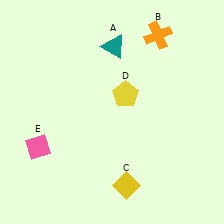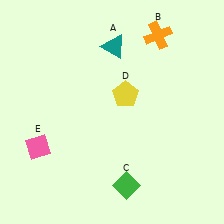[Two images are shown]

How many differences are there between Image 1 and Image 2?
There is 1 difference between the two images.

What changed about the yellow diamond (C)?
In Image 1, C is yellow. In Image 2, it changed to green.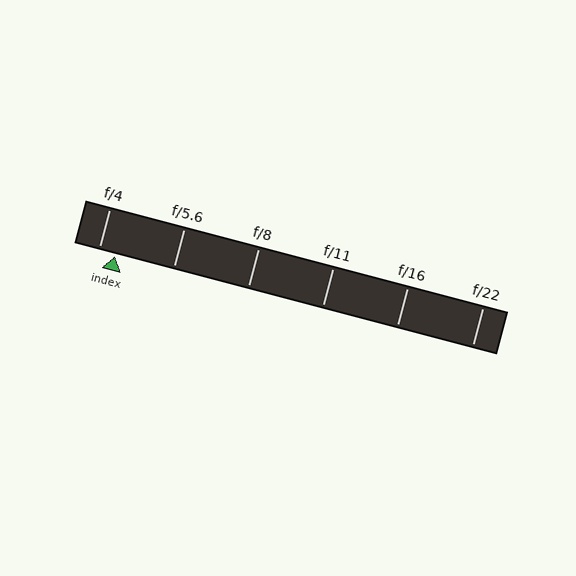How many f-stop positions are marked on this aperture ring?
There are 6 f-stop positions marked.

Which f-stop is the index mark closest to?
The index mark is closest to f/4.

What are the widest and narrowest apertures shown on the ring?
The widest aperture shown is f/4 and the narrowest is f/22.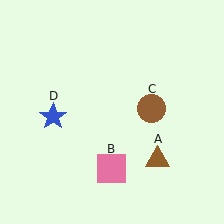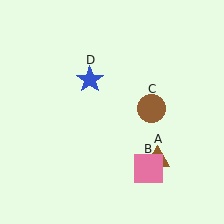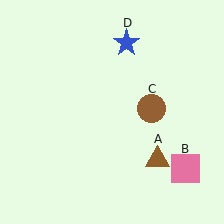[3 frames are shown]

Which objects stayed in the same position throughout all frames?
Brown triangle (object A) and brown circle (object C) remained stationary.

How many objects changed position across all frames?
2 objects changed position: pink square (object B), blue star (object D).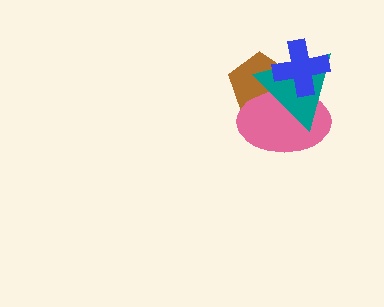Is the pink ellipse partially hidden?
Yes, it is partially covered by another shape.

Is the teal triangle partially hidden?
Yes, it is partially covered by another shape.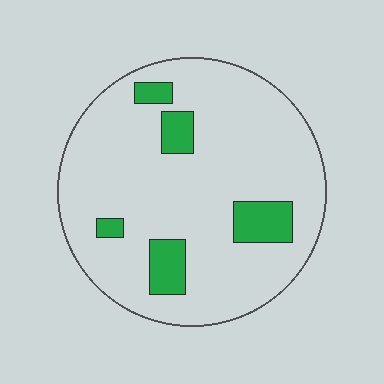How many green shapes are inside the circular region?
5.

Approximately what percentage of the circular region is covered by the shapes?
Approximately 15%.